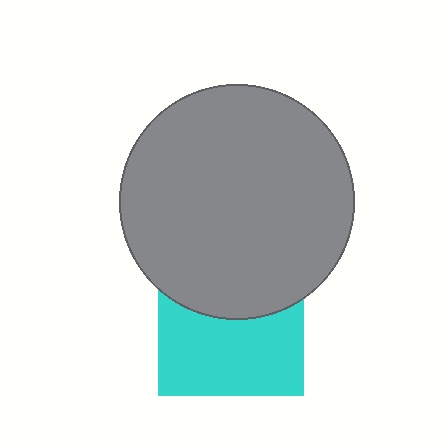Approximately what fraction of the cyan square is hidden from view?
Roughly 43% of the cyan square is hidden behind the gray circle.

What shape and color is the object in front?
The object in front is a gray circle.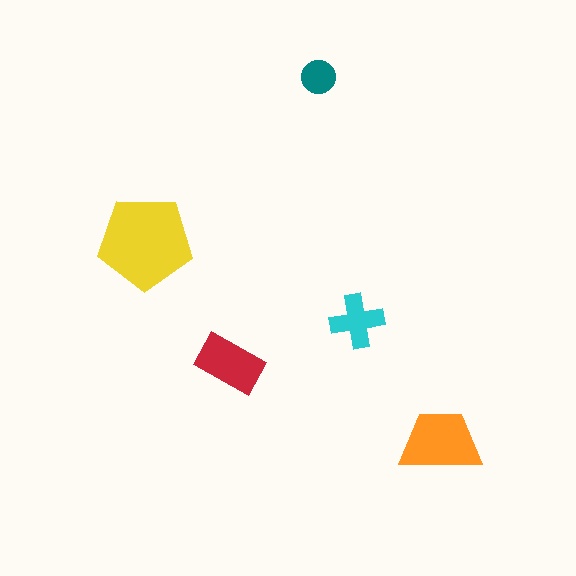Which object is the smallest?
The teal circle.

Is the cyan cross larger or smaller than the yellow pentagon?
Smaller.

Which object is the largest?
The yellow pentagon.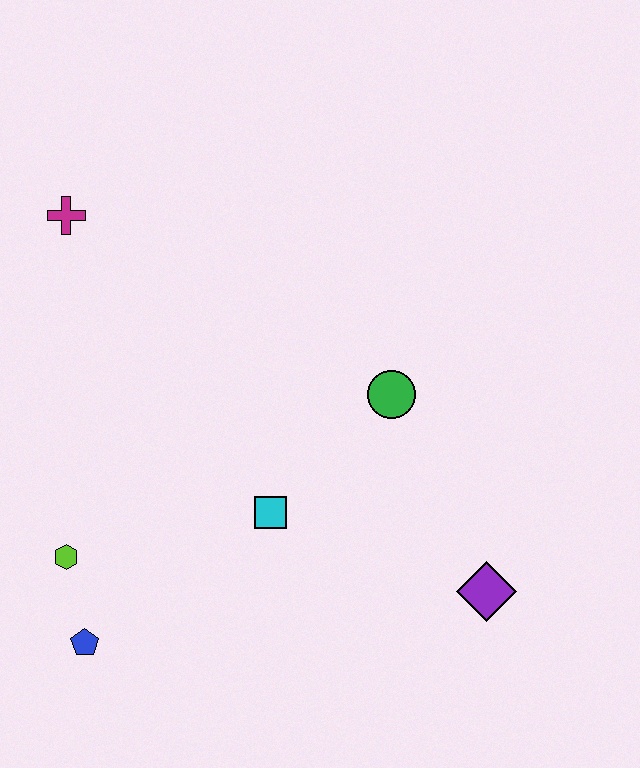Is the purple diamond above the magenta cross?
No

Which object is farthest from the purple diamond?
The magenta cross is farthest from the purple diamond.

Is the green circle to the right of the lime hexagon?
Yes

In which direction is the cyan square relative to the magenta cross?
The cyan square is below the magenta cross.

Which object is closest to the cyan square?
The green circle is closest to the cyan square.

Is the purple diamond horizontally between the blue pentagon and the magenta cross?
No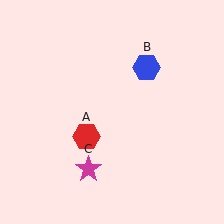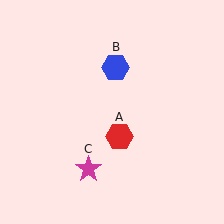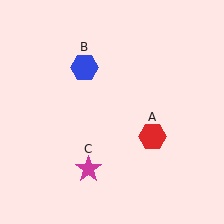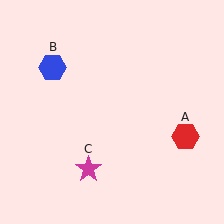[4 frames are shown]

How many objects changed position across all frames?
2 objects changed position: red hexagon (object A), blue hexagon (object B).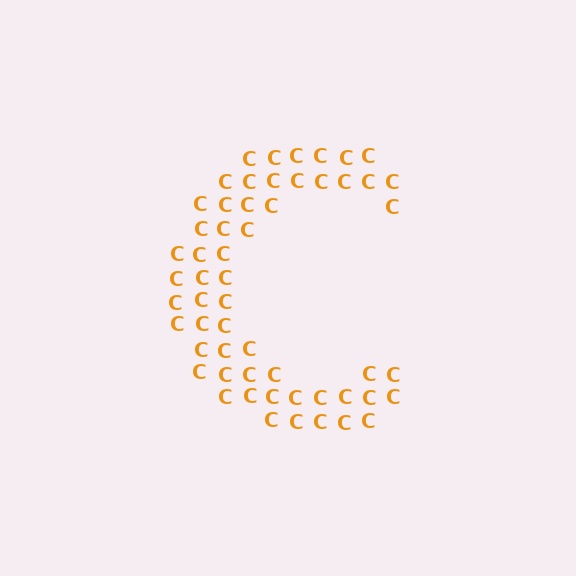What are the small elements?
The small elements are letter C's.